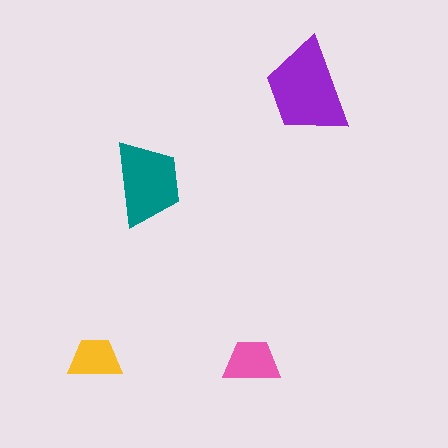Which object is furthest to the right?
The purple trapezoid is rightmost.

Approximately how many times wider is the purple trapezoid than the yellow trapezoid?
About 2 times wider.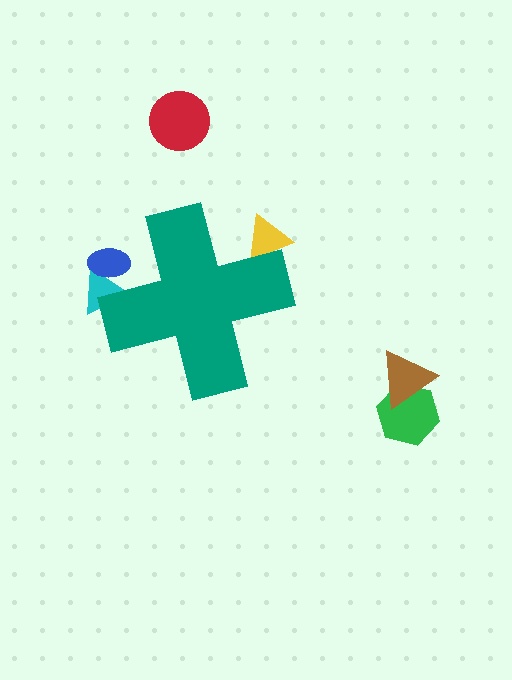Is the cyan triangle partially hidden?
Yes, the cyan triangle is partially hidden behind the teal cross.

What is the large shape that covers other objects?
A teal cross.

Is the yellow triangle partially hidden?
Yes, the yellow triangle is partially hidden behind the teal cross.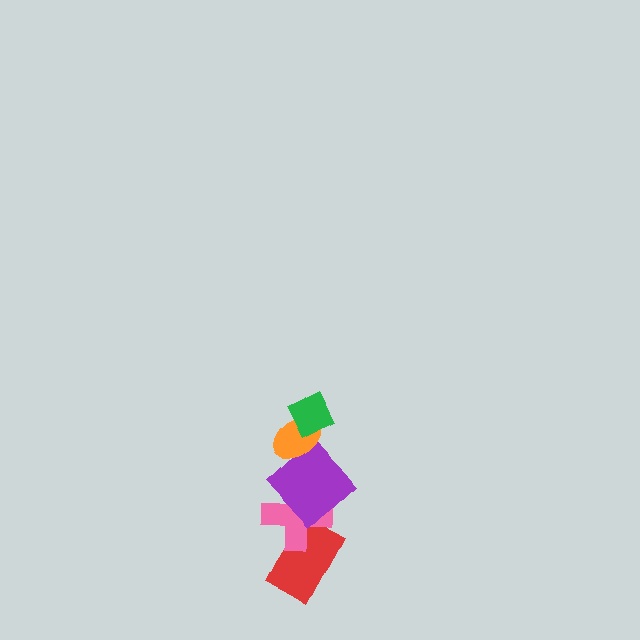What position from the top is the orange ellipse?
The orange ellipse is 2nd from the top.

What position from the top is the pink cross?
The pink cross is 4th from the top.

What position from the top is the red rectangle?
The red rectangle is 5th from the top.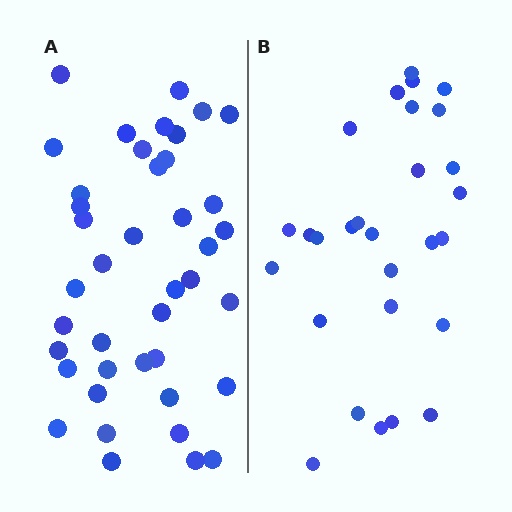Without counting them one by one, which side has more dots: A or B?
Region A (the left region) has more dots.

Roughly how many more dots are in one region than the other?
Region A has approximately 15 more dots than region B.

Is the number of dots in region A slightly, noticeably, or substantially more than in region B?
Region A has substantially more. The ratio is roughly 1.5 to 1.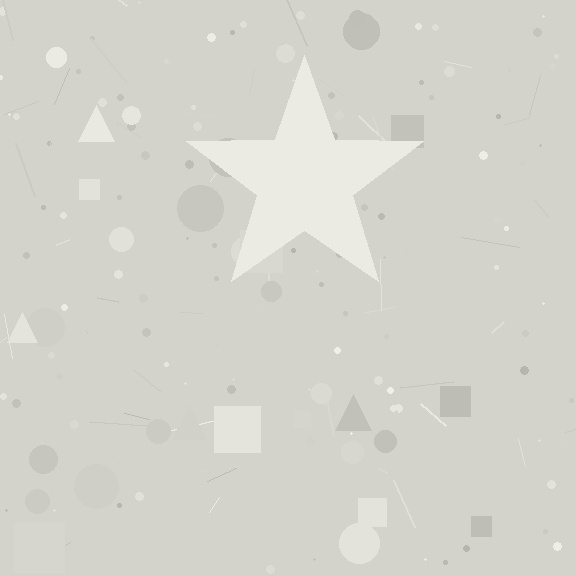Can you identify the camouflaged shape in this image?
The camouflaged shape is a star.